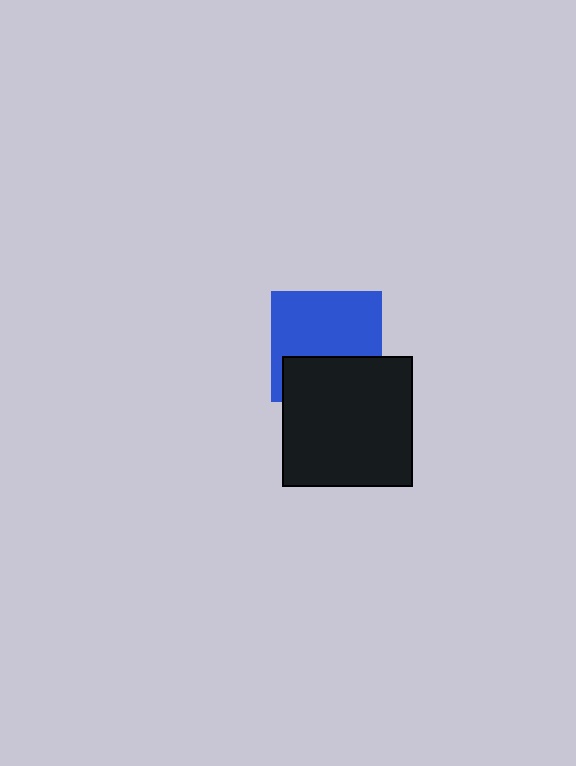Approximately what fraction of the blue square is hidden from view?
Roughly 38% of the blue square is hidden behind the black square.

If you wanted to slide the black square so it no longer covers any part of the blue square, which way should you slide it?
Slide it down — that is the most direct way to separate the two shapes.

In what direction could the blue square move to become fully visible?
The blue square could move up. That would shift it out from behind the black square entirely.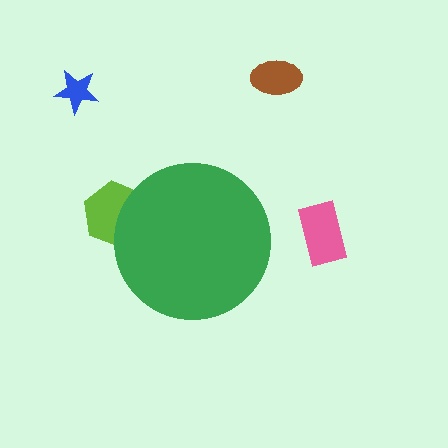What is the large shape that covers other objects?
A green circle.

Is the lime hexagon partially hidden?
Yes, the lime hexagon is partially hidden behind the green circle.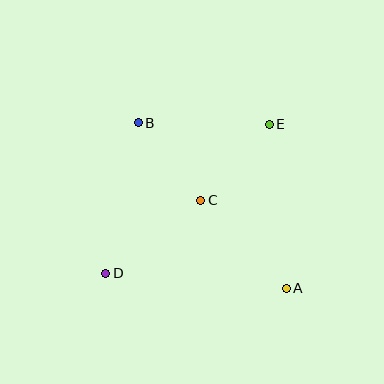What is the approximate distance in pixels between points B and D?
The distance between B and D is approximately 154 pixels.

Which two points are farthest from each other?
Points A and B are farthest from each other.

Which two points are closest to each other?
Points B and C are closest to each other.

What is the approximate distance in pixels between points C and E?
The distance between C and E is approximately 102 pixels.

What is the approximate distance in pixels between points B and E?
The distance between B and E is approximately 131 pixels.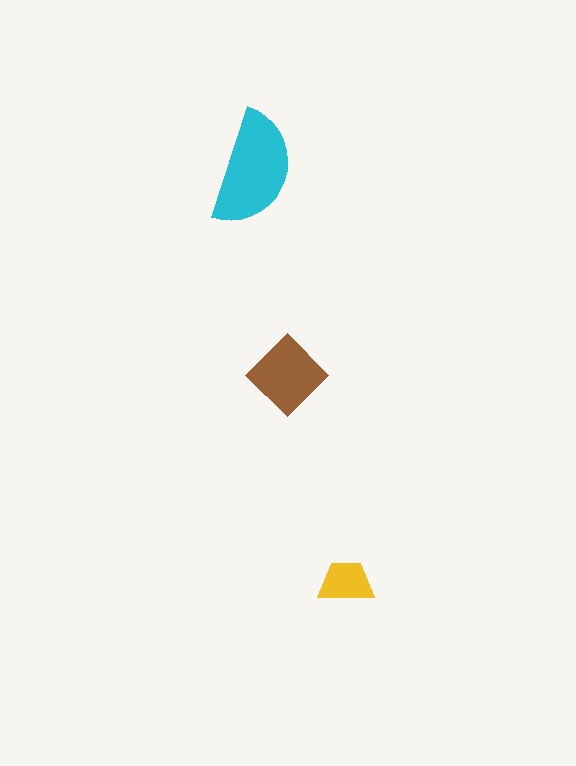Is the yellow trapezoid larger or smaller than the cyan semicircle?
Smaller.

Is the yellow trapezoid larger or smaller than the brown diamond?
Smaller.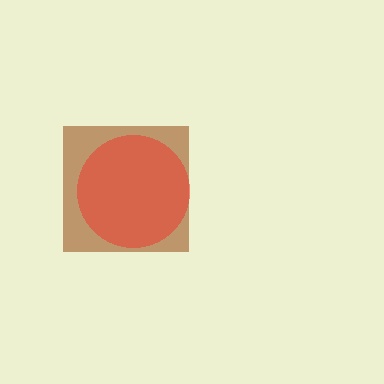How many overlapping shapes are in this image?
There are 2 overlapping shapes in the image.